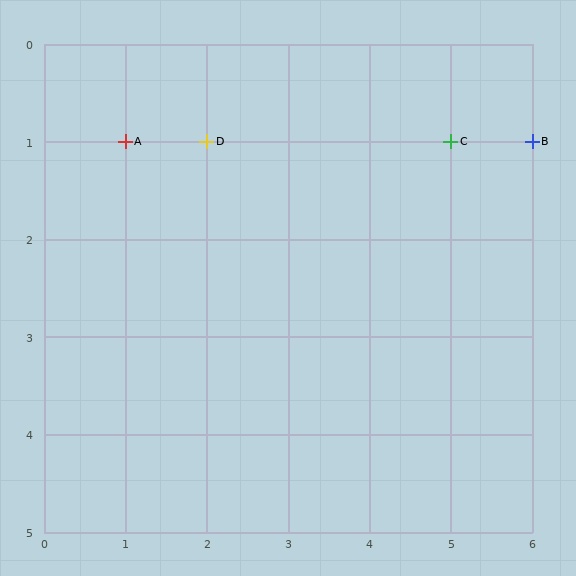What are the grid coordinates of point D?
Point D is at grid coordinates (2, 1).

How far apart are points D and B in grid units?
Points D and B are 4 columns apart.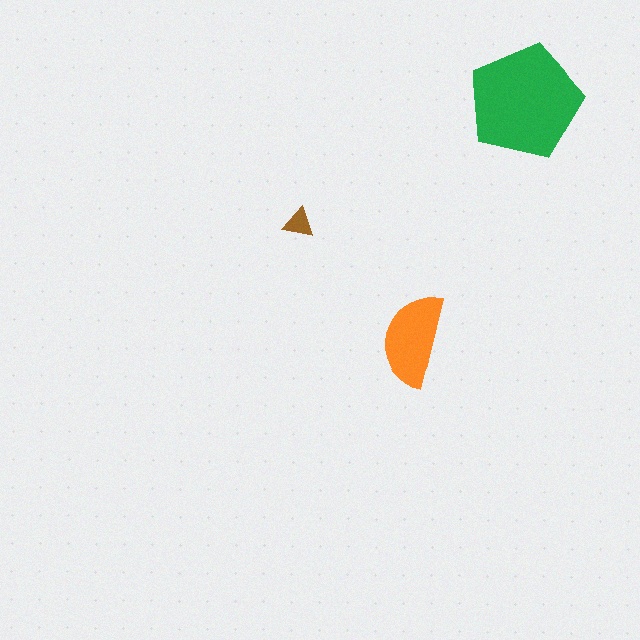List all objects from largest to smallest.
The green pentagon, the orange semicircle, the brown triangle.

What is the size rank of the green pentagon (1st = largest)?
1st.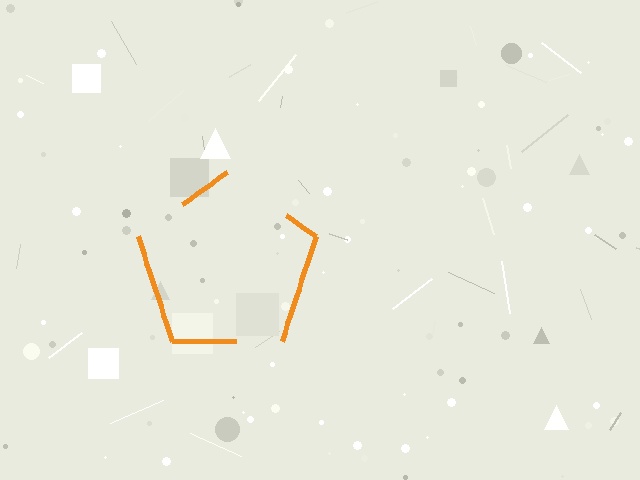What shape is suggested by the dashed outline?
The dashed outline suggests a pentagon.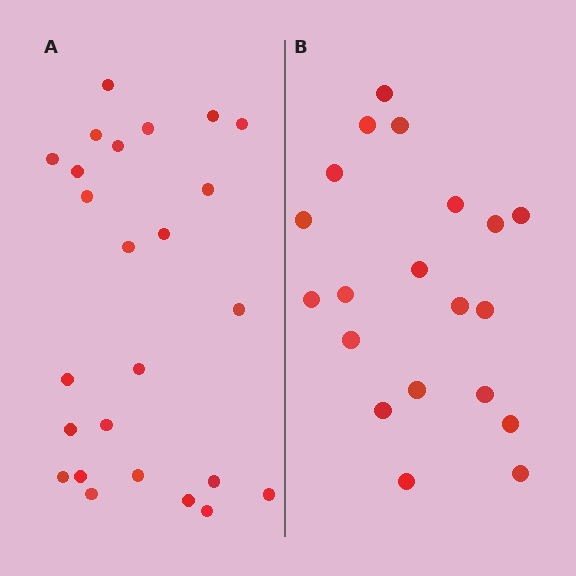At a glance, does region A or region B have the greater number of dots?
Region A (the left region) has more dots.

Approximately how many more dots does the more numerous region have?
Region A has about 5 more dots than region B.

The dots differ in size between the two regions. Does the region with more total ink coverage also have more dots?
No. Region B has more total ink coverage because its dots are larger, but region A actually contains more individual dots. Total area can be misleading — the number of items is what matters here.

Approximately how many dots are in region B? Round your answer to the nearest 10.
About 20 dots.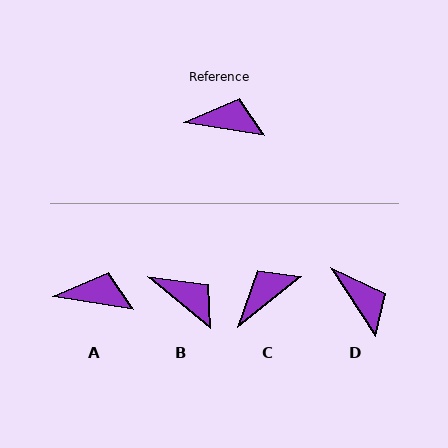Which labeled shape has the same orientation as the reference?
A.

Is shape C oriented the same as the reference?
No, it is off by about 47 degrees.